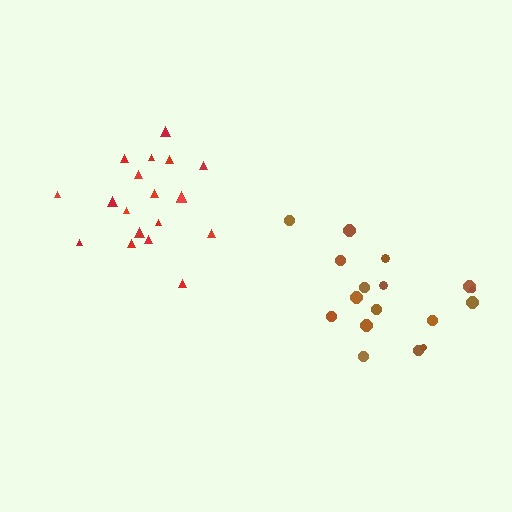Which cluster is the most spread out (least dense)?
Brown.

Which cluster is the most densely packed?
Red.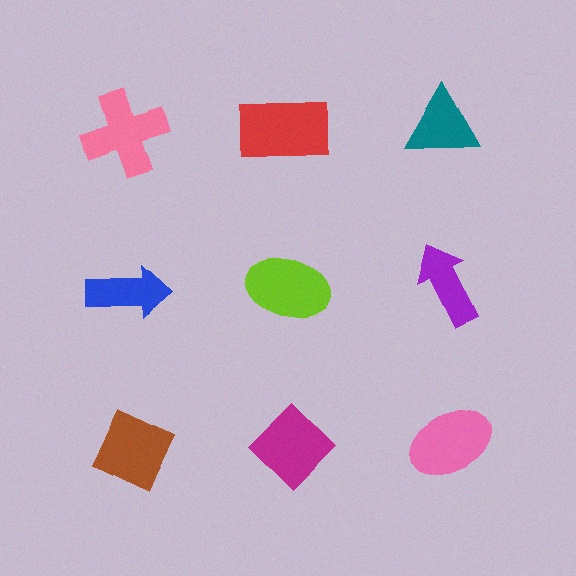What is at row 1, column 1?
A pink cross.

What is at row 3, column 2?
A magenta diamond.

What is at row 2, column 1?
A blue arrow.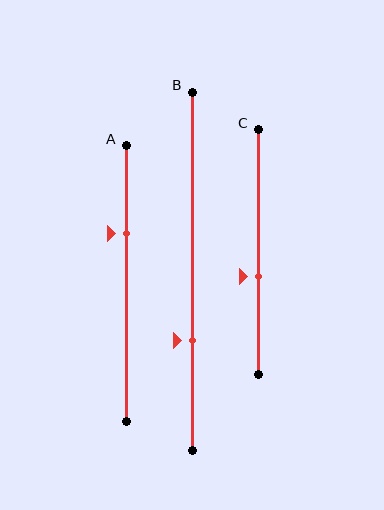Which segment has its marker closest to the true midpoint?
Segment C has its marker closest to the true midpoint.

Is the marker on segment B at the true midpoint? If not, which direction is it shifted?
No, the marker on segment B is shifted downward by about 20% of the segment length.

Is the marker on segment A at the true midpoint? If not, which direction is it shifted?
No, the marker on segment A is shifted upward by about 18% of the segment length.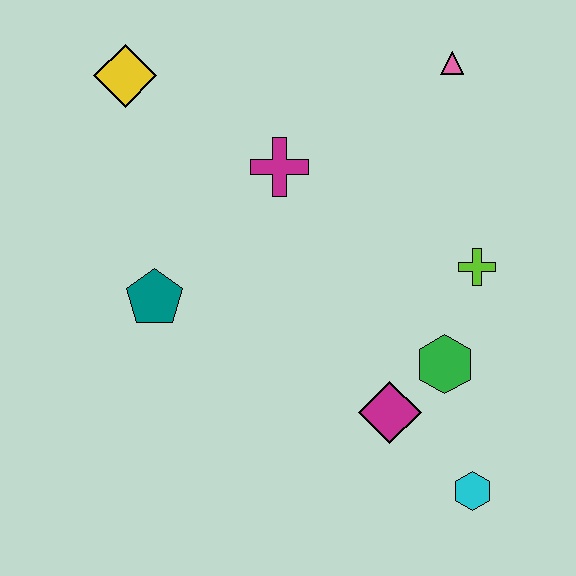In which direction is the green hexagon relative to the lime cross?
The green hexagon is below the lime cross.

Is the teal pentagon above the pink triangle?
No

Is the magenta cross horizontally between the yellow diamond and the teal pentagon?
No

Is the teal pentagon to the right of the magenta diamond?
No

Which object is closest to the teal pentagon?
The magenta cross is closest to the teal pentagon.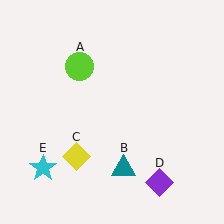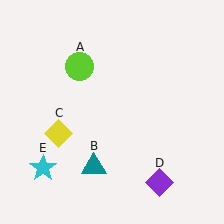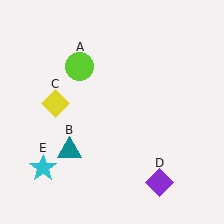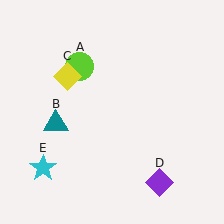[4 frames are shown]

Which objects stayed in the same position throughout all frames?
Lime circle (object A) and purple diamond (object D) and cyan star (object E) remained stationary.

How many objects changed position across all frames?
2 objects changed position: teal triangle (object B), yellow diamond (object C).